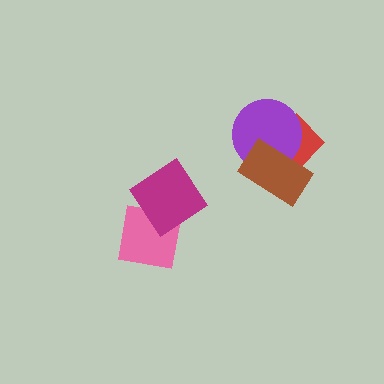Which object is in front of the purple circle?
The brown rectangle is in front of the purple circle.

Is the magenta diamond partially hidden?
No, no other shape covers it.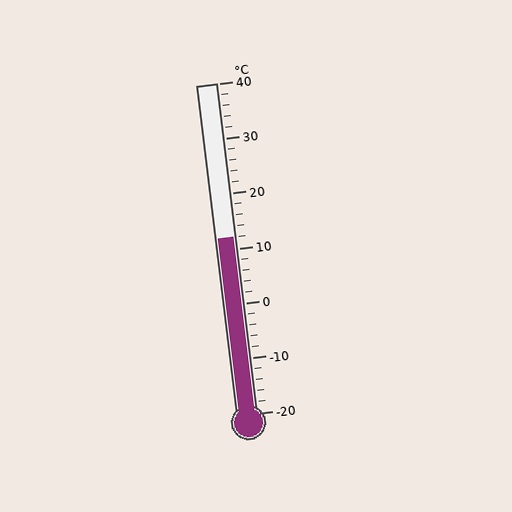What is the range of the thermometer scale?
The thermometer scale ranges from -20°C to 40°C.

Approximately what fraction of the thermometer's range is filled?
The thermometer is filled to approximately 55% of its range.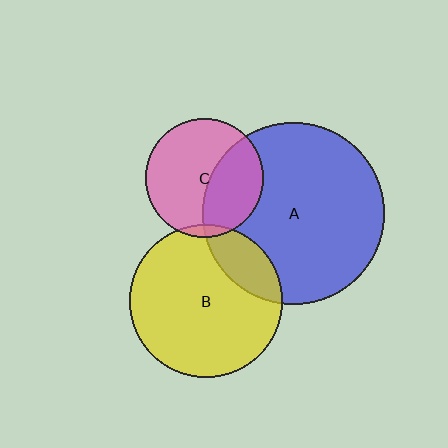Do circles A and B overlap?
Yes.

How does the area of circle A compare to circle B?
Approximately 1.4 times.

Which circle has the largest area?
Circle A (blue).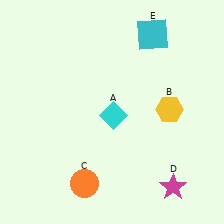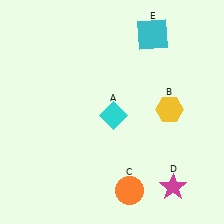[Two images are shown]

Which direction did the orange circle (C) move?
The orange circle (C) moved right.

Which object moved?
The orange circle (C) moved right.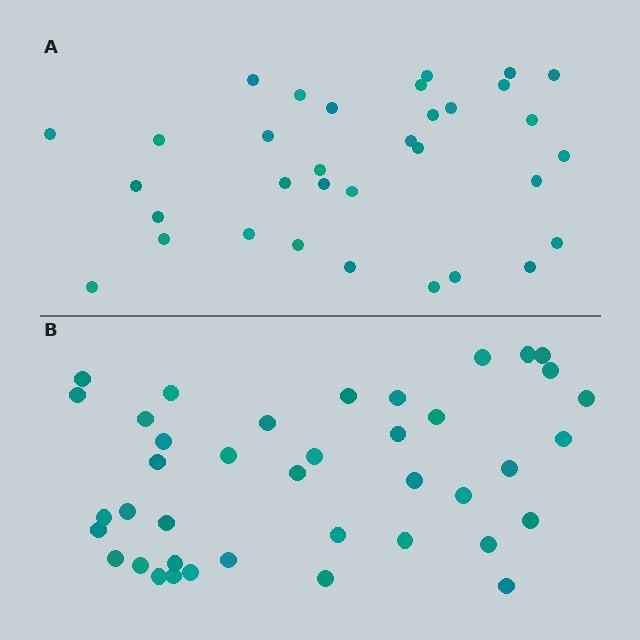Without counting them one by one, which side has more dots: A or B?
Region B (the bottom region) has more dots.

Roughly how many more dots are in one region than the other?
Region B has roughly 8 or so more dots than region A.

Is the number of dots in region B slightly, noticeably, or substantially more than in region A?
Region B has only slightly more — the two regions are fairly close. The ratio is roughly 1.2 to 1.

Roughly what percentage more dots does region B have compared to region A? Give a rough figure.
About 20% more.